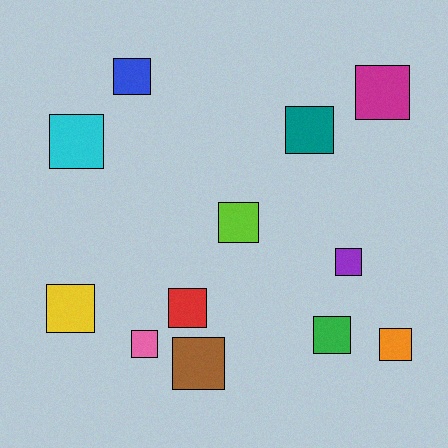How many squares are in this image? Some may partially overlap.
There are 12 squares.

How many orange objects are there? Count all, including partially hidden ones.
There is 1 orange object.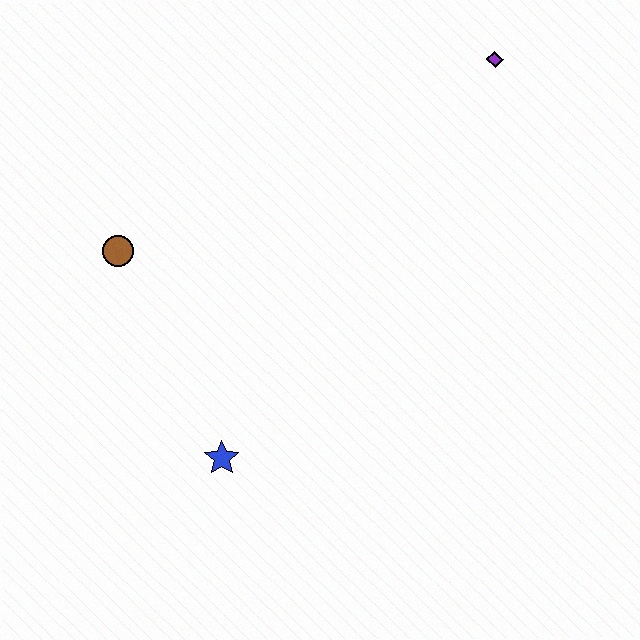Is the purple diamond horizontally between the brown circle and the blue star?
No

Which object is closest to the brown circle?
The blue star is closest to the brown circle.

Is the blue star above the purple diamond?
No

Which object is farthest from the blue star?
The purple diamond is farthest from the blue star.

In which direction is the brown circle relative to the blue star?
The brown circle is above the blue star.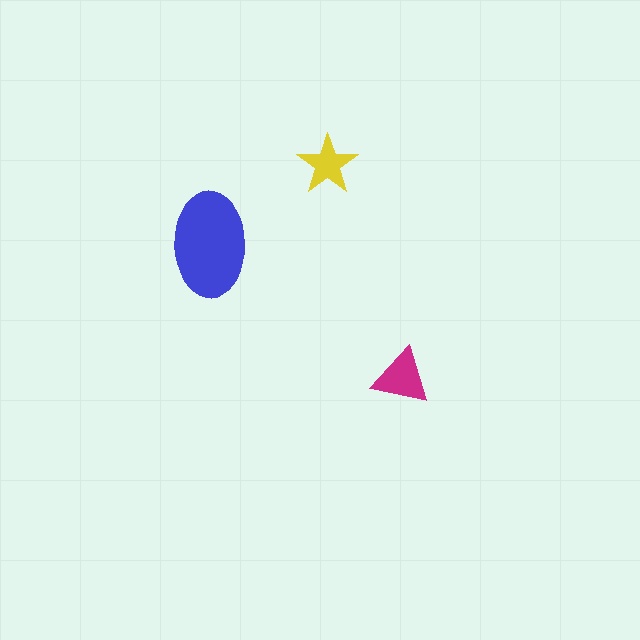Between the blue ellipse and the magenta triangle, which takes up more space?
The blue ellipse.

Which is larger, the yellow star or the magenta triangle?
The magenta triangle.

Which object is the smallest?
The yellow star.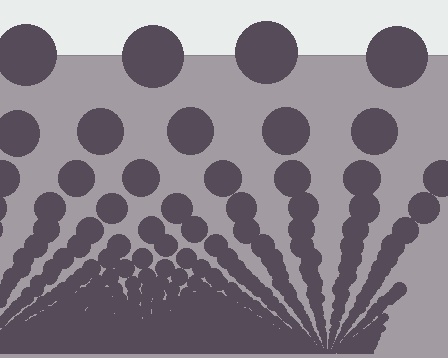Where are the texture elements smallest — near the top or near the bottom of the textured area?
Near the bottom.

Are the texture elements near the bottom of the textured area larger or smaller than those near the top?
Smaller. The gradient is inverted — elements near the bottom are smaller and denser.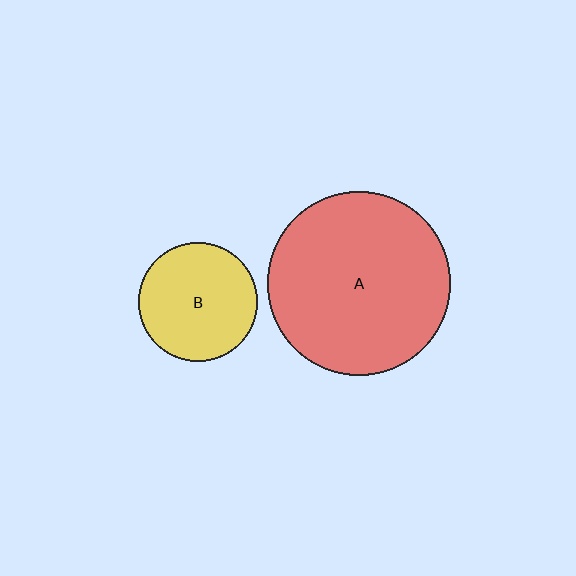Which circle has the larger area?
Circle A (red).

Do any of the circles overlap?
No, none of the circles overlap.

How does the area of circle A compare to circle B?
Approximately 2.4 times.